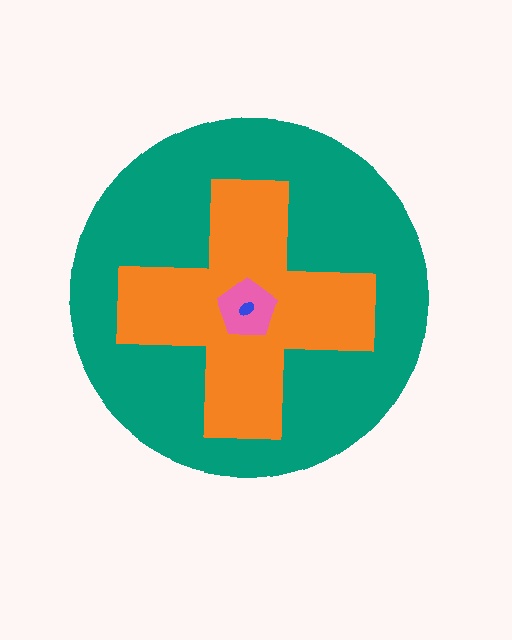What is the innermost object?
The blue ellipse.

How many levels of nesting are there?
4.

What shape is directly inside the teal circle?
The orange cross.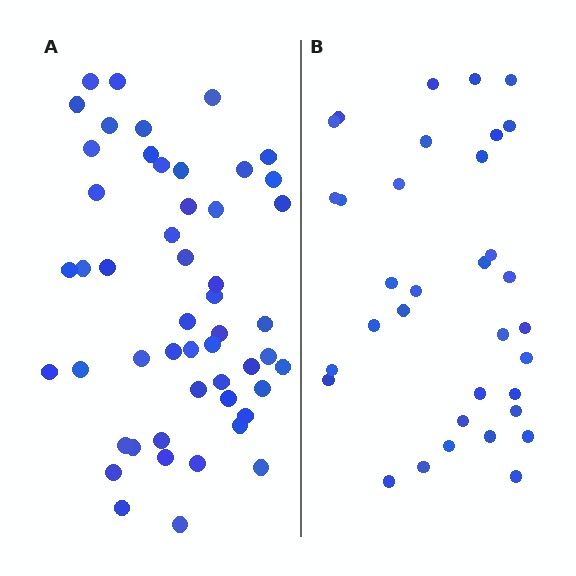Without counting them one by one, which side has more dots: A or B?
Region A (the left region) has more dots.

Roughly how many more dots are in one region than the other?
Region A has approximately 15 more dots than region B.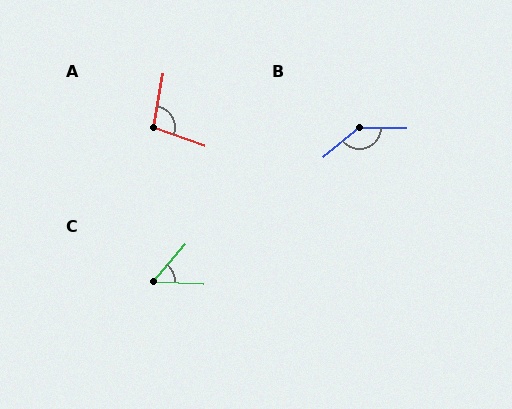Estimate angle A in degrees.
Approximately 99 degrees.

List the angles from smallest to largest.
C (52°), A (99°), B (140°).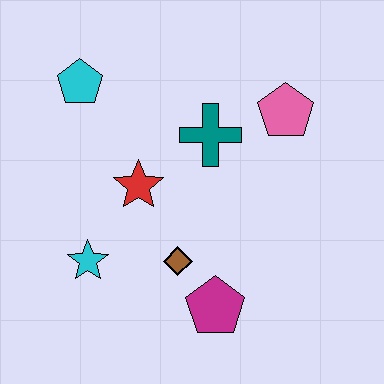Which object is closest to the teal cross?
The pink pentagon is closest to the teal cross.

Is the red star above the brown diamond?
Yes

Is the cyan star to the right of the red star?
No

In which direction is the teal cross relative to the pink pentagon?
The teal cross is to the left of the pink pentagon.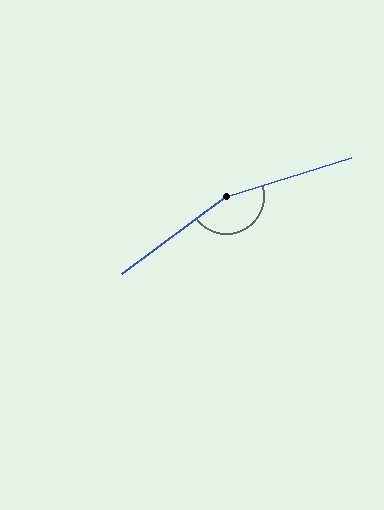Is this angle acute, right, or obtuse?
It is obtuse.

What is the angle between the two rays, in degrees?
Approximately 160 degrees.